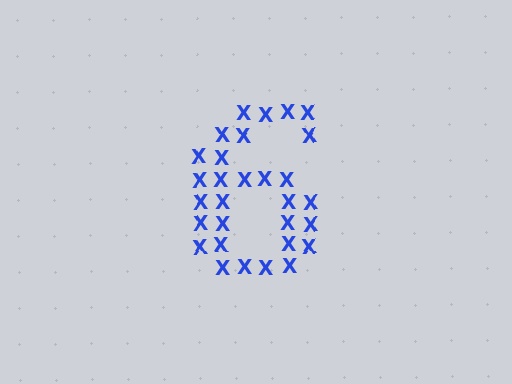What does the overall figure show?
The overall figure shows the digit 6.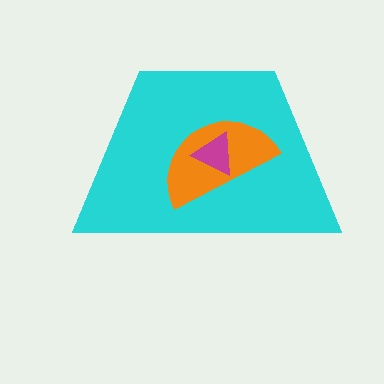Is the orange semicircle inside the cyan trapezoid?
Yes.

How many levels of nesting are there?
3.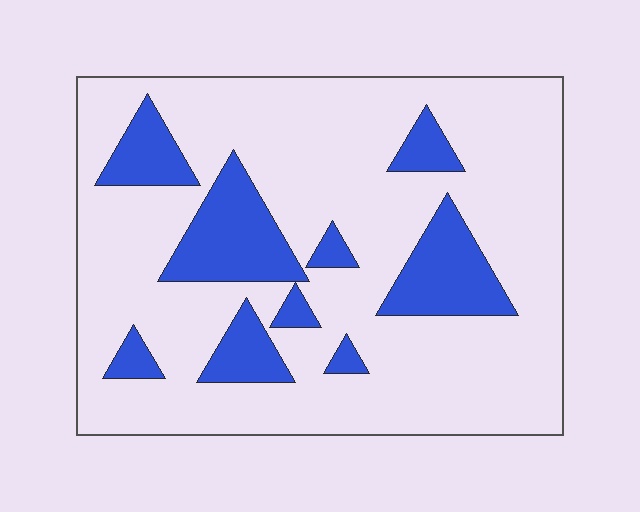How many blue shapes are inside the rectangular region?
9.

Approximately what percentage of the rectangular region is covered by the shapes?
Approximately 20%.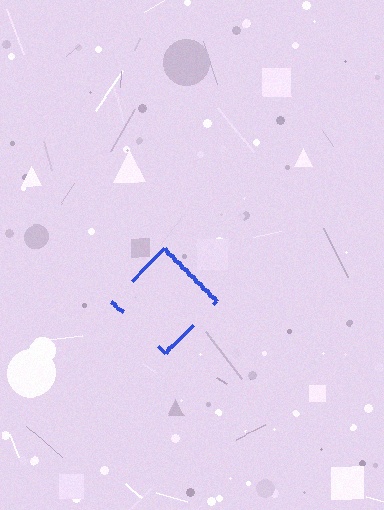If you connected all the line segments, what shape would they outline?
They would outline a diamond.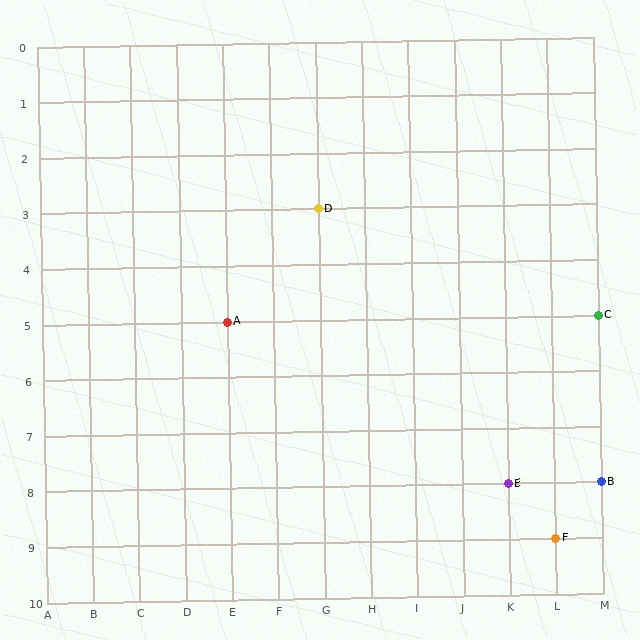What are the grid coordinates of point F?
Point F is at grid coordinates (L, 9).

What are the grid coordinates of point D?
Point D is at grid coordinates (G, 3).